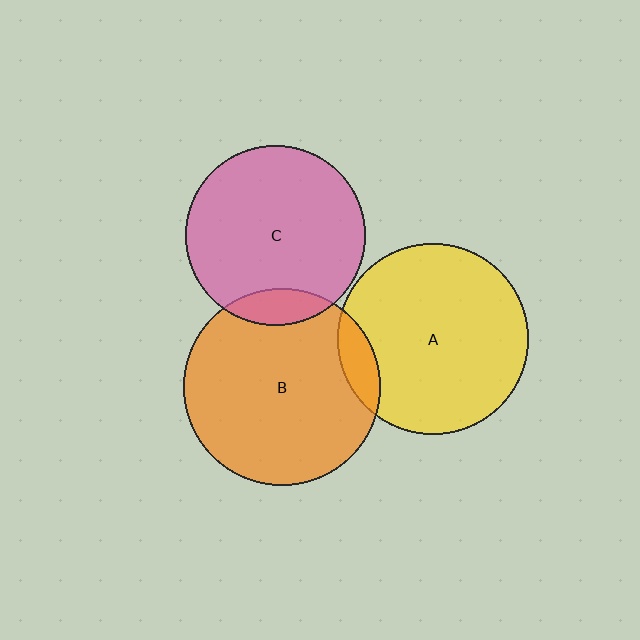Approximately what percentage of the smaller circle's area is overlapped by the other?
Approximately 10%.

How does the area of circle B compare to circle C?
Approximately 1.2 times.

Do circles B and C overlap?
Yes.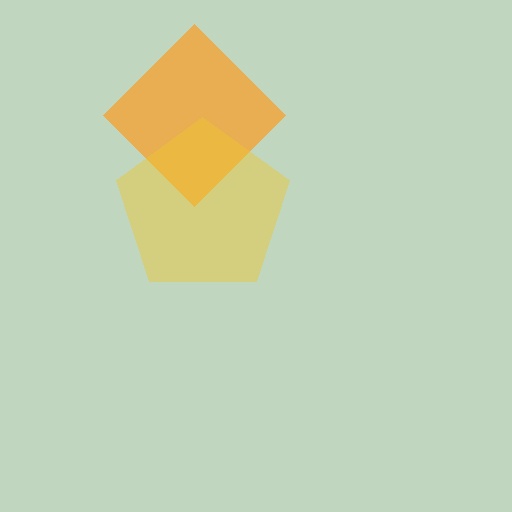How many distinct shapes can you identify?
There are 2 distinct shapes: an orange diamond, a yellow pentagon.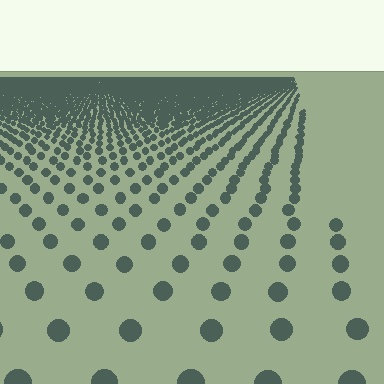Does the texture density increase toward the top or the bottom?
Density increases toward the top.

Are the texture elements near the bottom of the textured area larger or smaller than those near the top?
Larger. Near the bottom, elements are closer to the viewer and appear at a bigger on-screen size.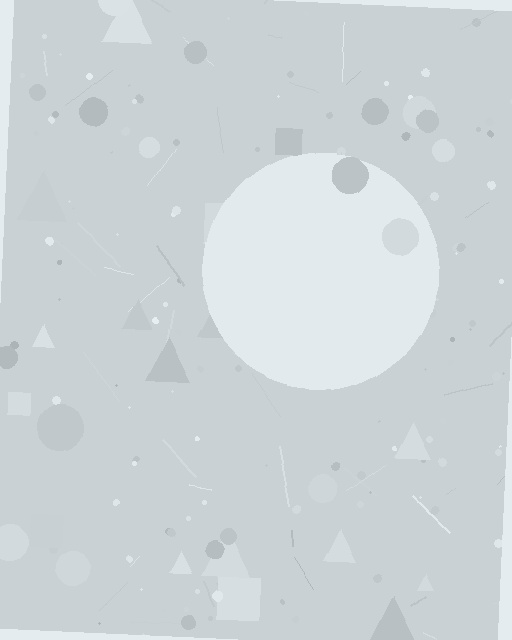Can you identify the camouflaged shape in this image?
The camouflaged shape is a circle.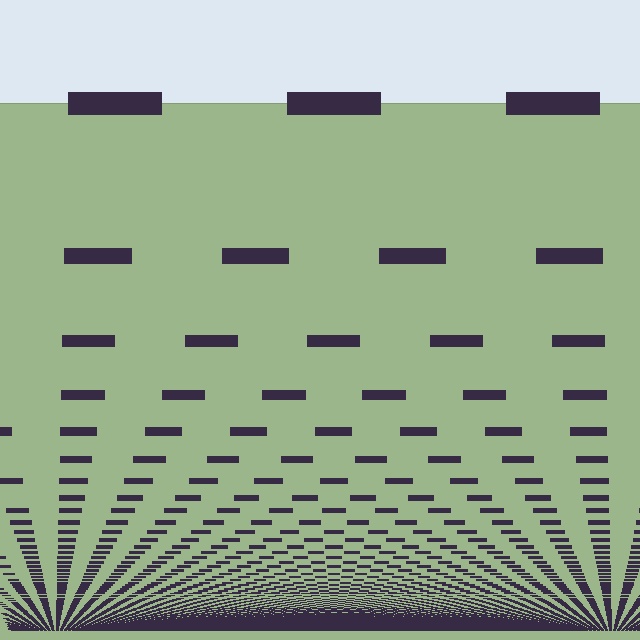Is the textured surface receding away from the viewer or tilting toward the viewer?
The surface appears to tilt toward the viewer. Texture elements get larger and sparser toward the top.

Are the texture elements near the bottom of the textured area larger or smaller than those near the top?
Smaller. The gradient is inverted — elements near the bottom are smaller and denser.